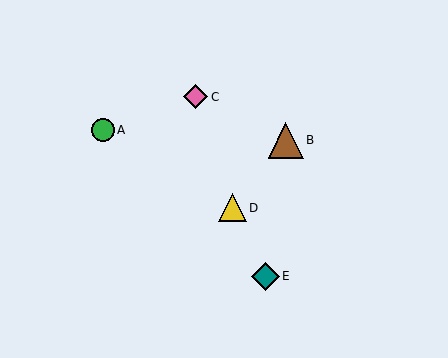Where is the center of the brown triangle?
The center of the brown triangle is at (286, 140).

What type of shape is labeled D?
Shape D is a yellow triangle.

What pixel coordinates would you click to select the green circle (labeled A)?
Click at (103, 130) to select the green circle A.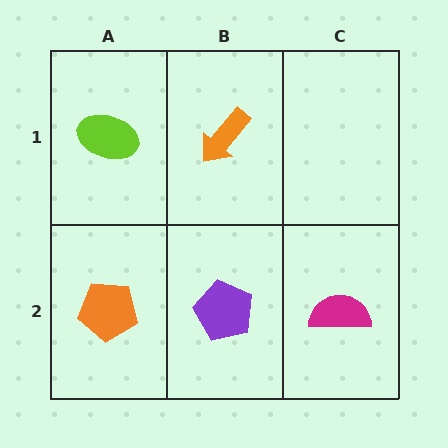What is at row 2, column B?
A purple pentagon.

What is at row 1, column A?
A lime ellipse.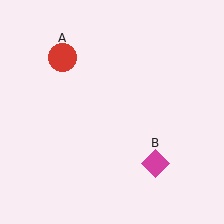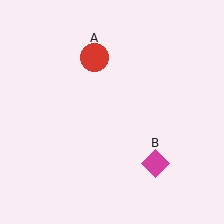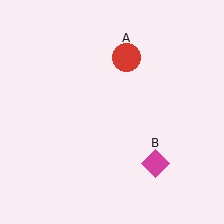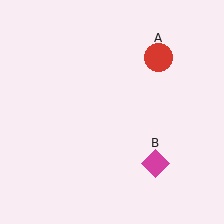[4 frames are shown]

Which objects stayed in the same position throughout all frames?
Magenta diamond (object B) remained stationary.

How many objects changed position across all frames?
1 object changed position: red circle (object A).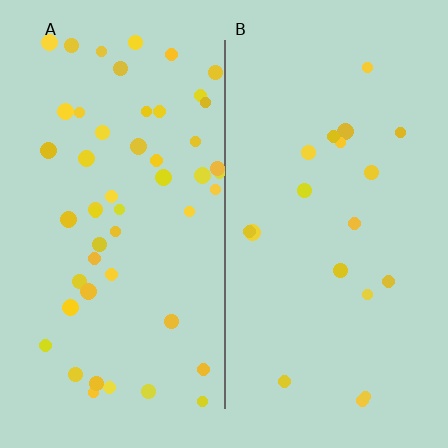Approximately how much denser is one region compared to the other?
Approximately 2.7× — region A over region B.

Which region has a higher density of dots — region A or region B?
A (the left).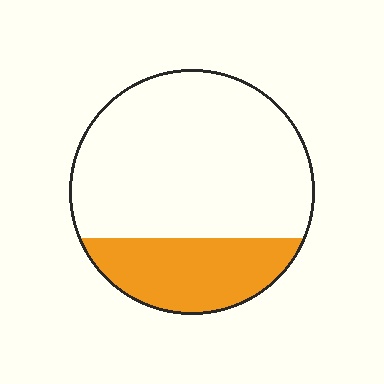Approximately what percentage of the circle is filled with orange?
Approximately 25%.